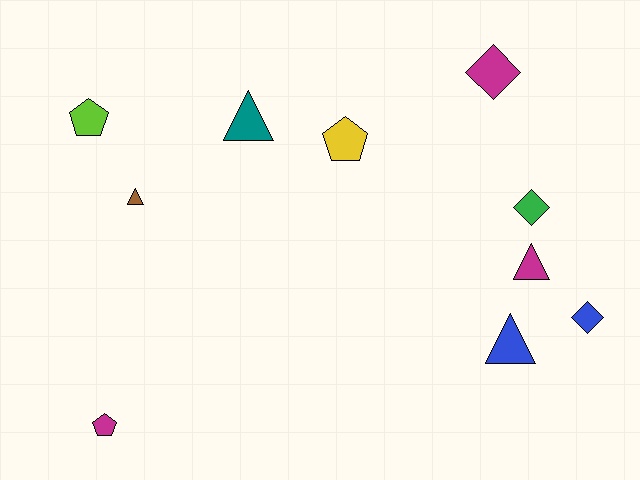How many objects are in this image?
There are 10 objects.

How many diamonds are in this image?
There are 3 diamonds.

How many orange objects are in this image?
There are no orange objects.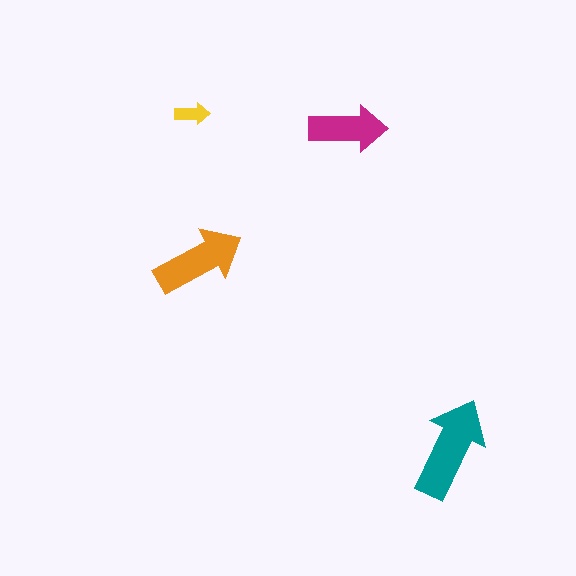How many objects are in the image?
There are 4 objects in the image.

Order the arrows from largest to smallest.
the teal one, the orange one, the magenta one, the yellow one.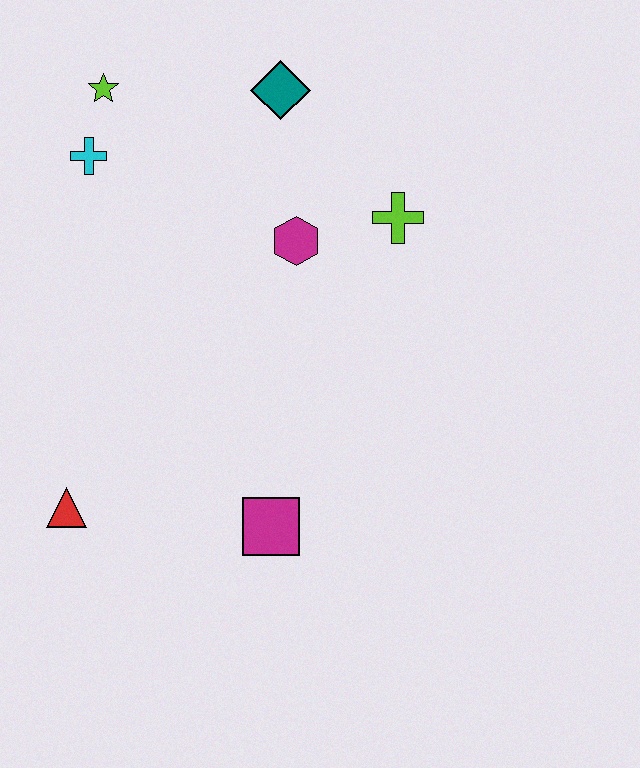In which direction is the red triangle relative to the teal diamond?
The red triangle is below the teal diamond.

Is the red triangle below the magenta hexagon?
Yes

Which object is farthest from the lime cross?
The red triangle is farthest from the lime cross.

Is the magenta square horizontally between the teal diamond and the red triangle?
Yes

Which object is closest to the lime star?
The cyan cross is closest to the lime star.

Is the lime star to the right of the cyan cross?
Yes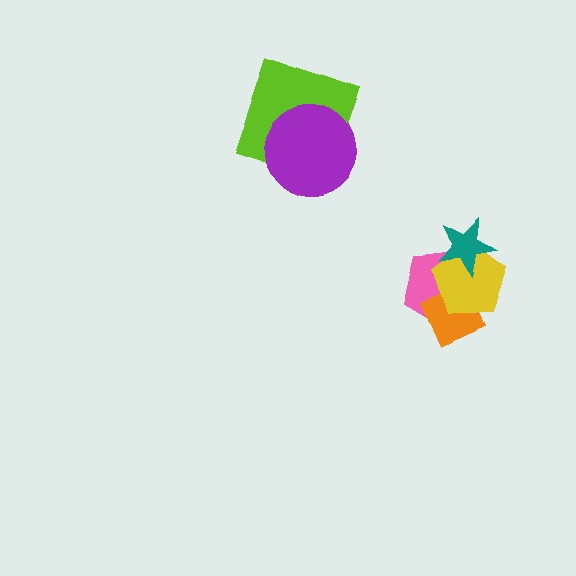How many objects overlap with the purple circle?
1 object overlaps with the purple circle.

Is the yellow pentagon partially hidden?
Yes, it is partially covered by another shape.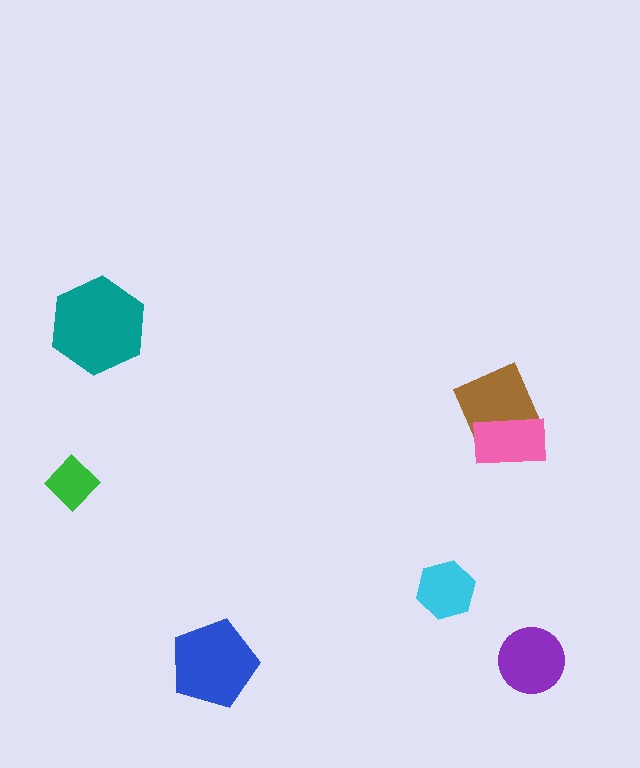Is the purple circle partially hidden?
No, no other shape covers it.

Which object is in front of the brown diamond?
The pink rectangle is in front of the brown diamond.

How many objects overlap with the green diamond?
0 objects overlap with the green diamond.